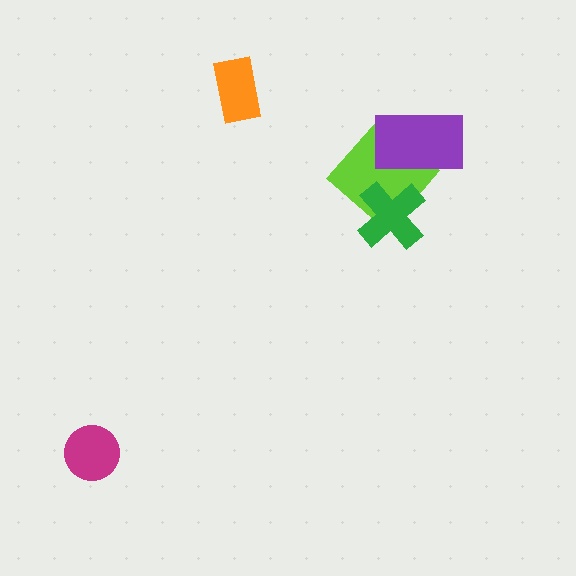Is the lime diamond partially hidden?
Yes, it is partially covered by another shape.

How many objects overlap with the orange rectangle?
0 objects overlap with the orange rectangle.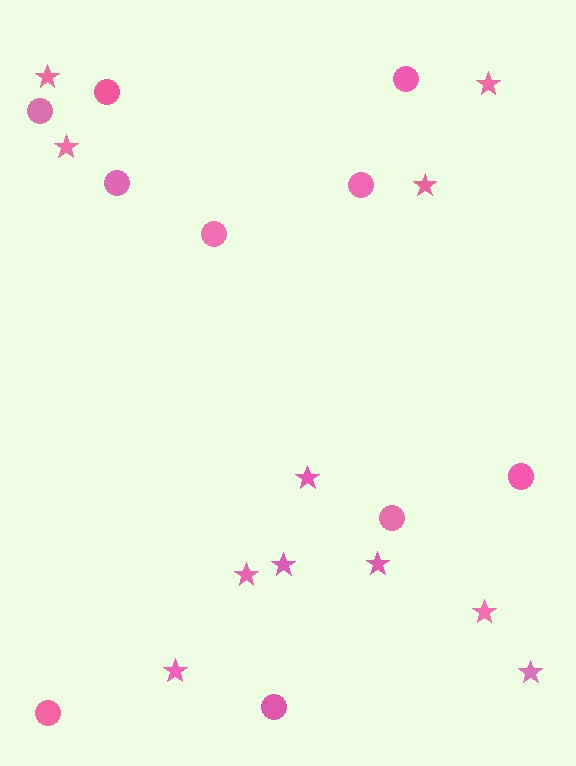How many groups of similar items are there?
There are 2 groups: one group of circles (10) and one group of stars (11).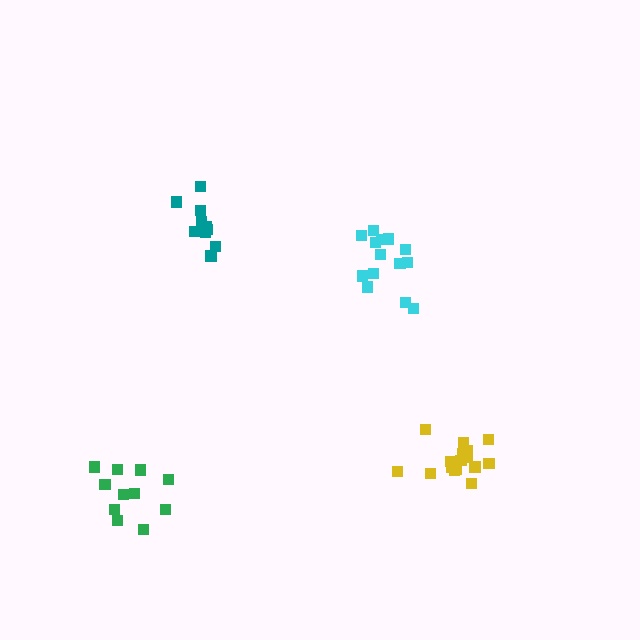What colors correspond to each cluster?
The clusters are colored: teal, green, yellow, cyan.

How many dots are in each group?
Group 1: 11 dots, Group 2: 11 dots, Group 3: 16 dots, Group 4: 14 dots (52 total).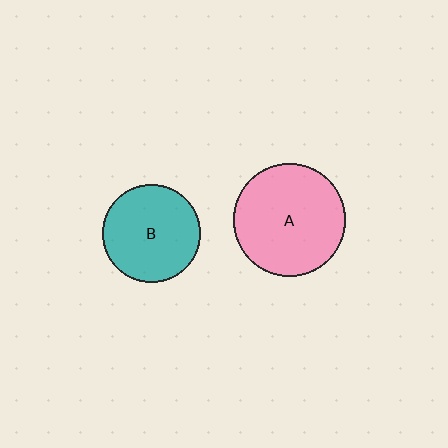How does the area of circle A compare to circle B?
Approximately 1.3 times.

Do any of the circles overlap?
No, none of the circles overlap.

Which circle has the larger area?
Circle A (pink).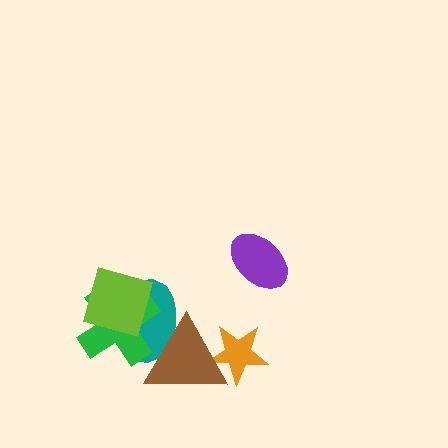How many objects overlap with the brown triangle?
3 objects overlap with the brown triangle.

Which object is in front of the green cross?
The lime square is in front of the green cross.